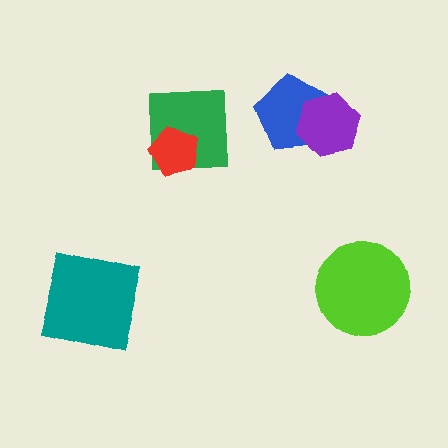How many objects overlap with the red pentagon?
1 object overlaps with the red pentagon.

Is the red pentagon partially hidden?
No, no other shape covers it.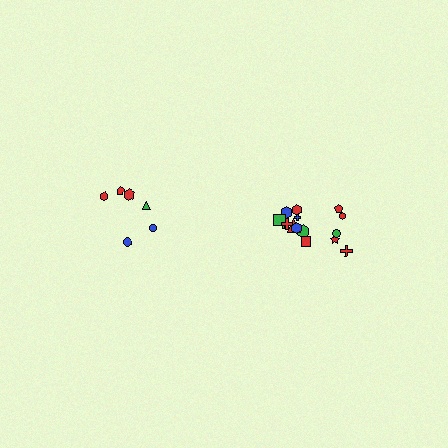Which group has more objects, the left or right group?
The right group.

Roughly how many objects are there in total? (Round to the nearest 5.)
Roughly 20 objects in total.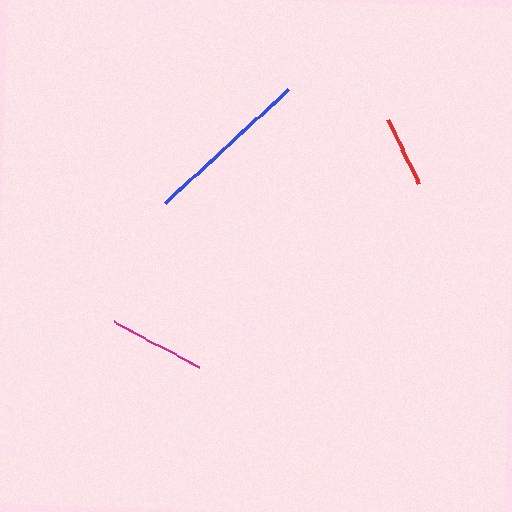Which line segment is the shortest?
The red line is the shortest at approximately 72 pixels.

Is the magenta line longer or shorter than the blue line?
The blue line is longer than the magenta line.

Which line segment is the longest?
The blue line is the longest at approximately 168 pixels.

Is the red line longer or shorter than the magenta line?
The magenta line is longer than the red line.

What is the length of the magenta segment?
The magenta segment is approximately 97 pixels long.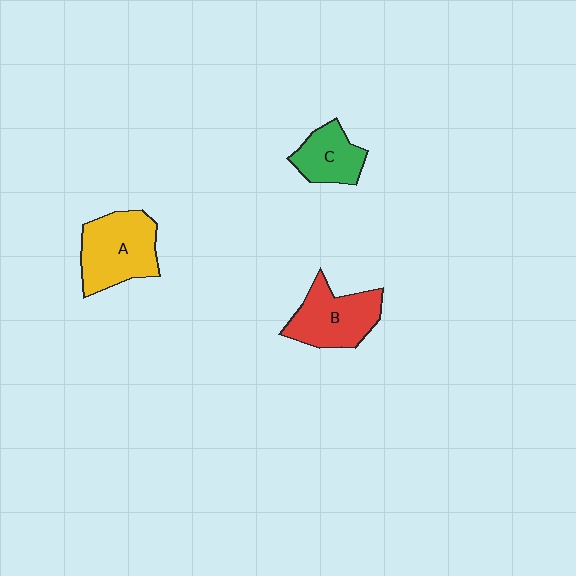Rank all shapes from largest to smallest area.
From largest to smallest: A (yellow), B (red), C (green).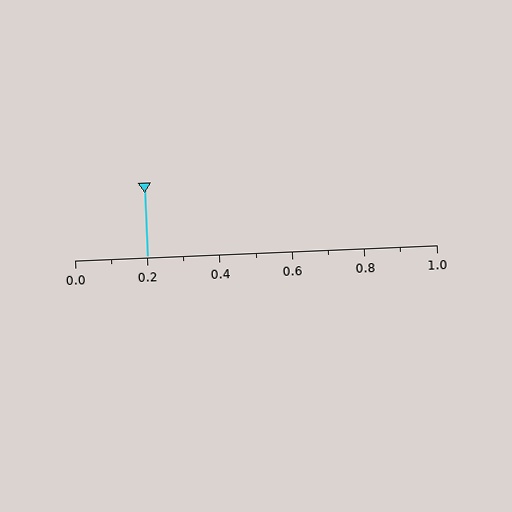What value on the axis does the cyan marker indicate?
The marker indicates approximately 0.2.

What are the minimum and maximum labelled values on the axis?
The axis runs from 0.0 to 1.0.